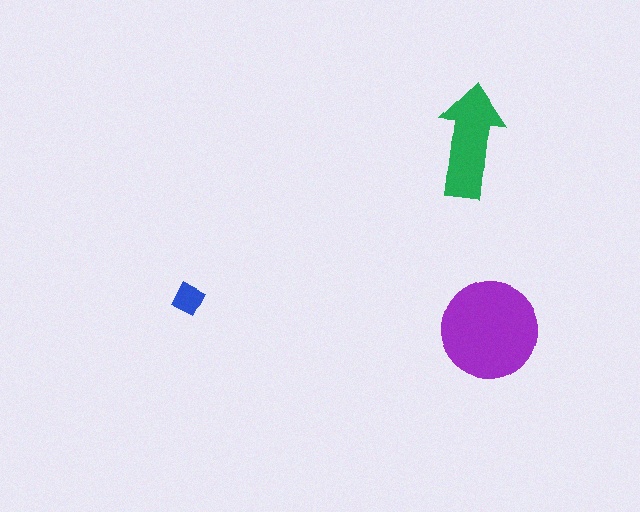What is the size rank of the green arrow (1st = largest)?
2nd.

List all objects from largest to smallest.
The purple circle, the green arrow, the blue diamond.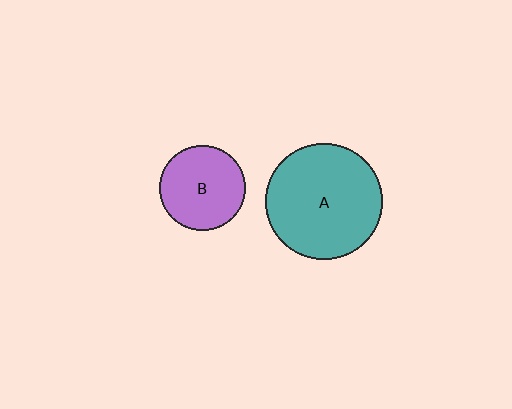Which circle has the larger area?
Circle A (teal).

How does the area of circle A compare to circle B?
Approximately 1.8 times.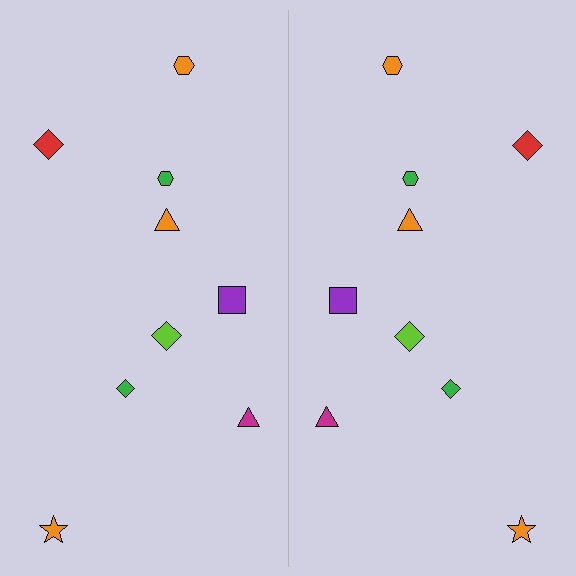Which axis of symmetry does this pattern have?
The pattern has a vertical axis of symmetry running through the center of the image.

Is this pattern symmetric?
Yes, this pattern has bilateral (reflection) symmetry.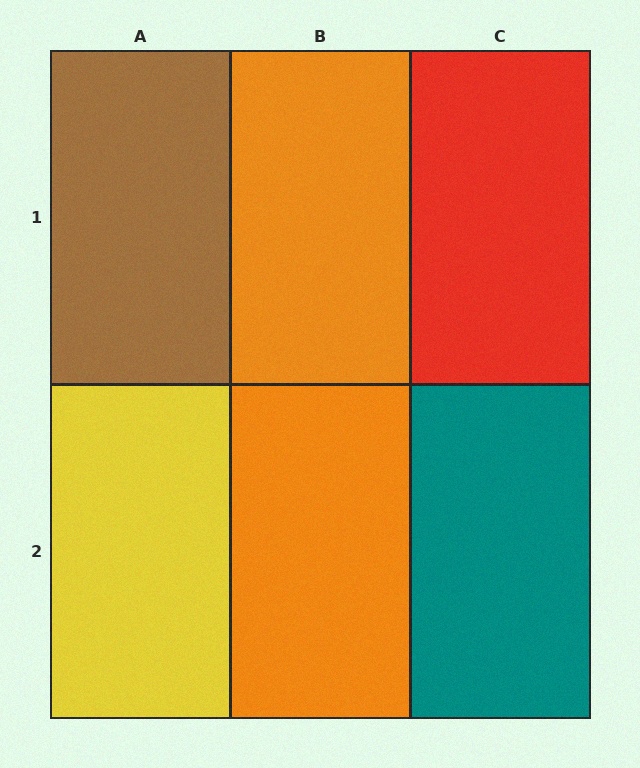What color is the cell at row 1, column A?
Brown.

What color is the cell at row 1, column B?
Orange.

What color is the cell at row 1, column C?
Red.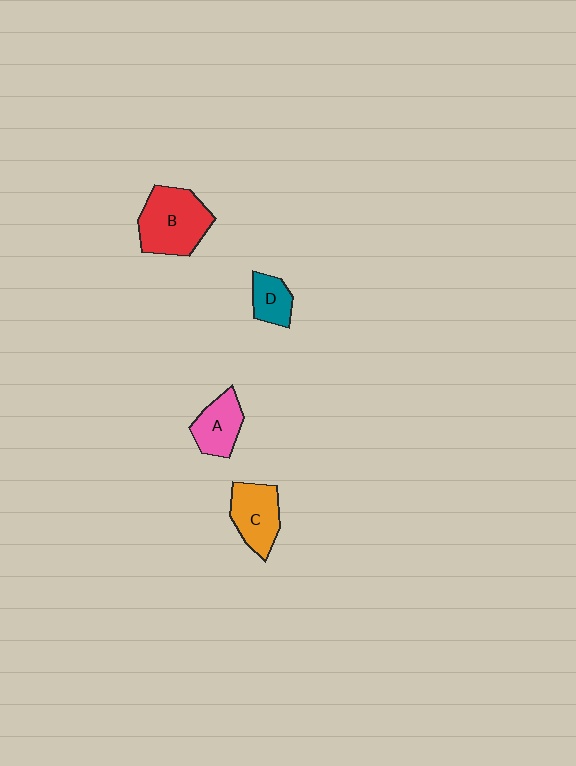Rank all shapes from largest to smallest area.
From largest to smallest: B (red), C (orange), A (pink), D (teal).